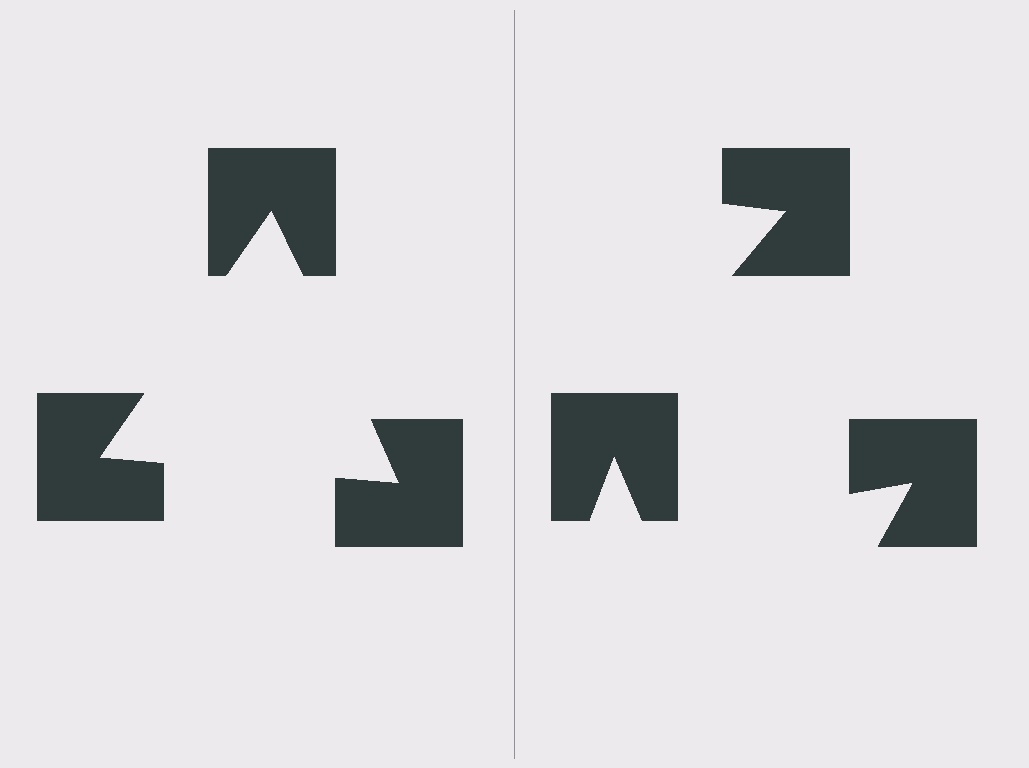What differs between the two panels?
The notched squares are positioned identically on both sides; only the wedge orientations differ. On the left they align to a triangle; on the right they are misaligned.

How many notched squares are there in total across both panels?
6 — 3 on each side.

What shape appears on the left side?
An illusory triangle.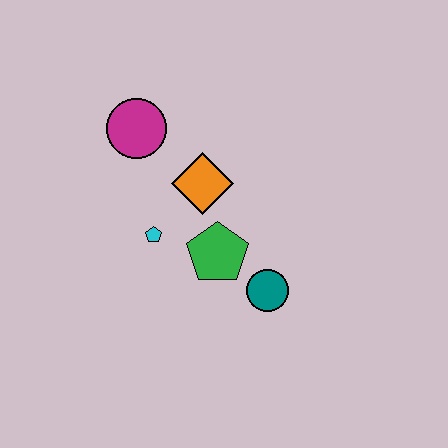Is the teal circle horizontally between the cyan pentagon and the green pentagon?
No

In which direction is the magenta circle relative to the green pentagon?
The magenta circle is above the green pentagon.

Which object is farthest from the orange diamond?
The teal circle is farthest from the orange diamond.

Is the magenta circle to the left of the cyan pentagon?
Yes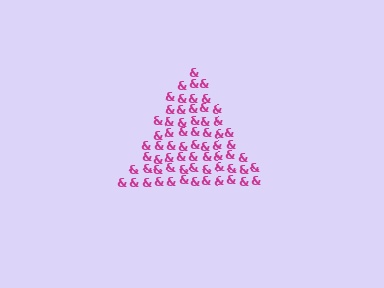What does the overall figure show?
The overall figure shows a triangle.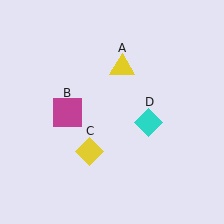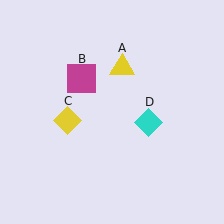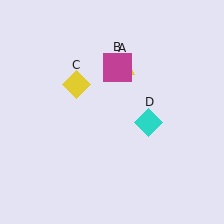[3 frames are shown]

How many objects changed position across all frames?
2 objects changed position: magenta square (object B), yellow diamond (object C).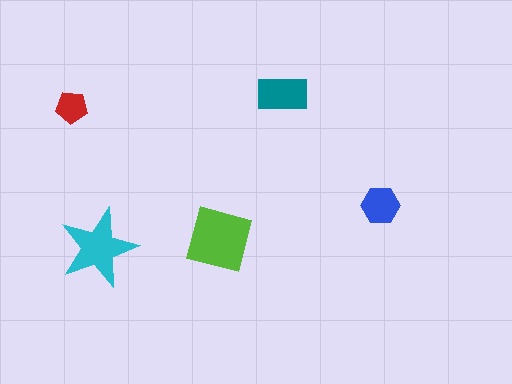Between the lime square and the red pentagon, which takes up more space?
The lime square.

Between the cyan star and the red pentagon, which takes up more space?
The cyan star.